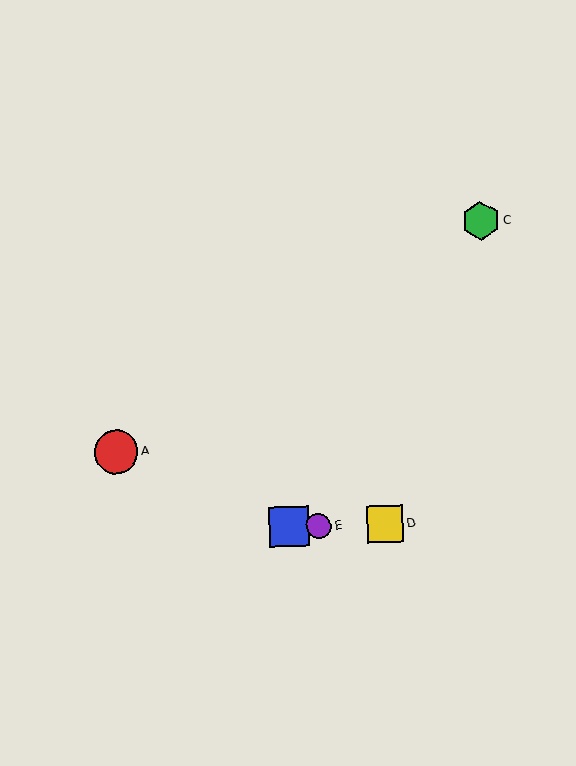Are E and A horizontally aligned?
No, E is at y≈526 and A is at y≈452.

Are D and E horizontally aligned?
Yes, both are at y≈524.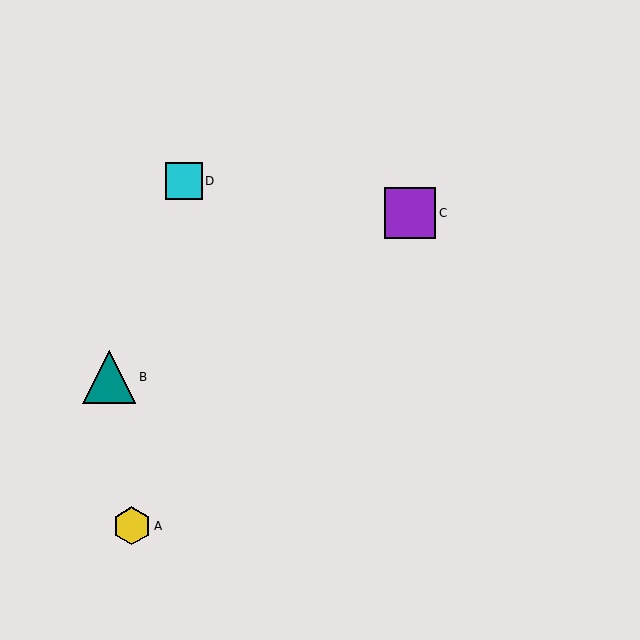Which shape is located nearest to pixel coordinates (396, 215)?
The purple square (labeled C) at (410, 213) is nearest to that location.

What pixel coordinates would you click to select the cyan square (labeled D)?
Click at (184, 181) to select the cyan square D.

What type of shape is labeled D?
Shape D is a cyan square.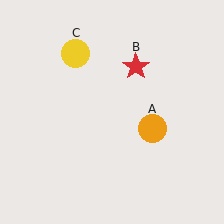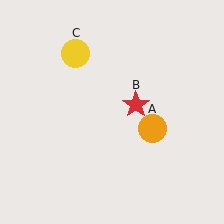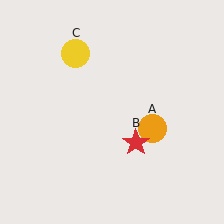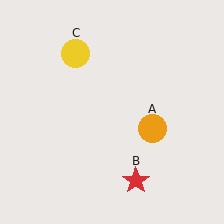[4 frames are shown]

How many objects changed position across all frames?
1 object changed position: red star (object B).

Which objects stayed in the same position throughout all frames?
Orange circle (object A) and yellow circle (object C) remained stationary.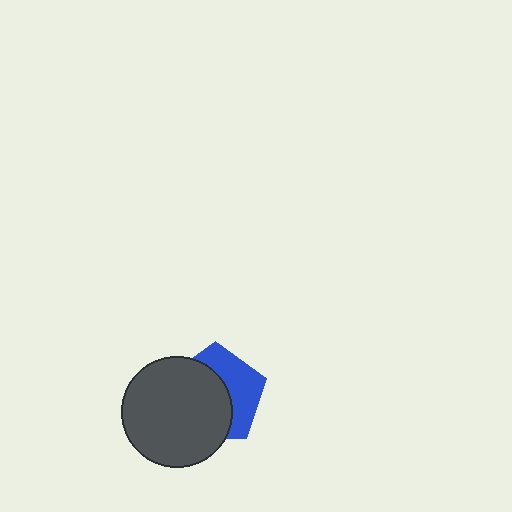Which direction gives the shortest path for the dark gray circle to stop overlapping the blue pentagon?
Moving toward the lower-left gives the shortest separation.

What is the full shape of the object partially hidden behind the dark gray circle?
The partially hidden object is a blue pentagon.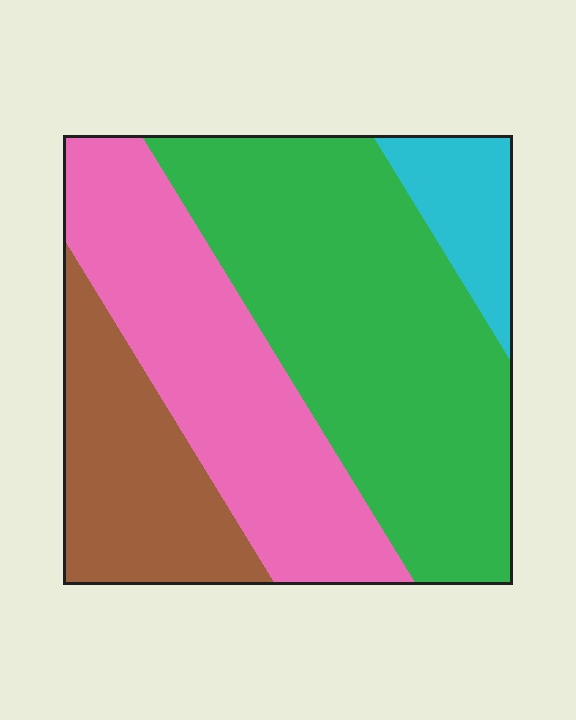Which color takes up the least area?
Cyan, at roughly 10%.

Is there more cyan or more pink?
Pink.